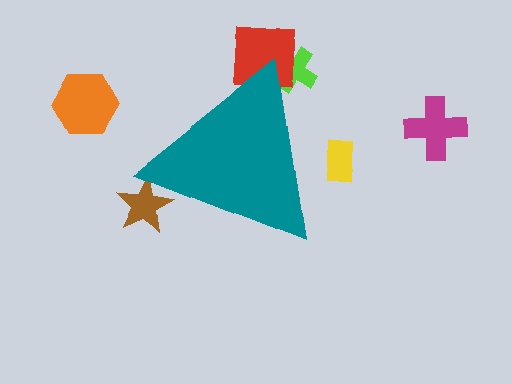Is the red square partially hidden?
Yes, the red square is partially hidden behind the teal triangle.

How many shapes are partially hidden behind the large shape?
4 shapes are partially hidden.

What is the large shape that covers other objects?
A teal triangle.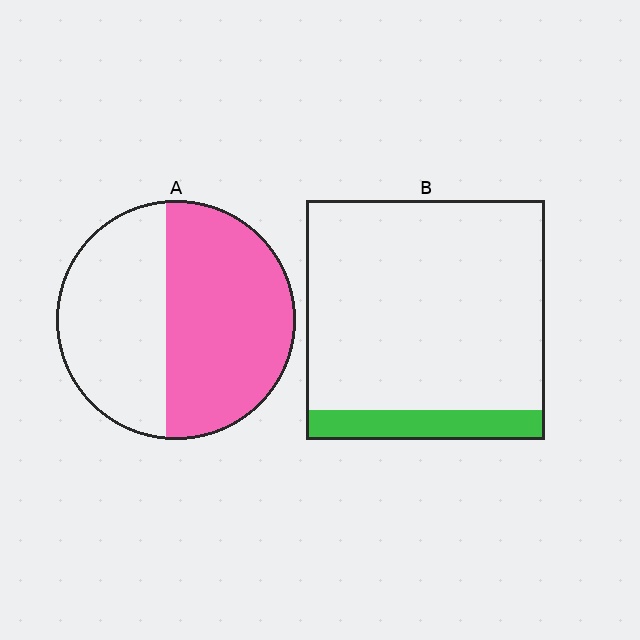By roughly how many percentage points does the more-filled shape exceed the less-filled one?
By roughly 45 percentage points (A over B).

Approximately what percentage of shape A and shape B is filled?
A is approximately 55% and B is approximately 10%.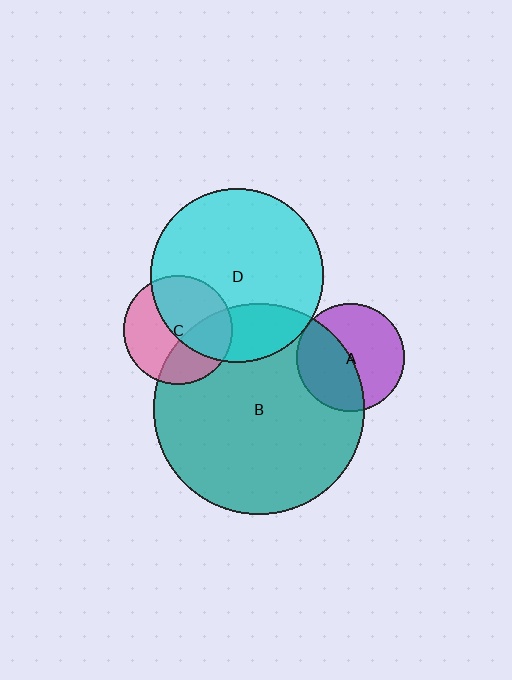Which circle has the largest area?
Circle B (teal).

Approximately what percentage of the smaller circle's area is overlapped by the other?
Approximately 50%.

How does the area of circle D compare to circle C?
Approximately 2.5 times.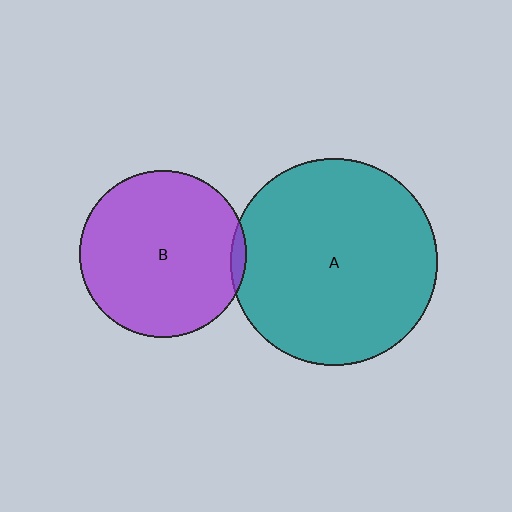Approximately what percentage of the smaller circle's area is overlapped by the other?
Approximately 5%.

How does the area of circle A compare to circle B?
Approximately 1.5 times.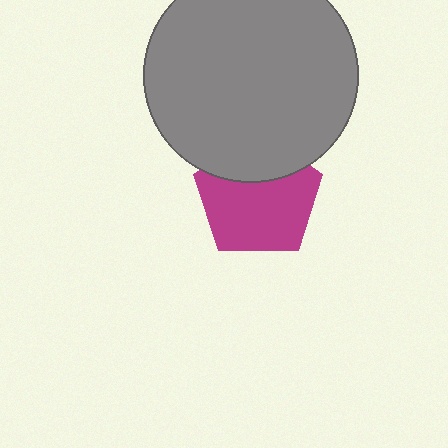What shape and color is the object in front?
The object in front is a gray circle.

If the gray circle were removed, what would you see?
You would see the complete magenta pentagon.